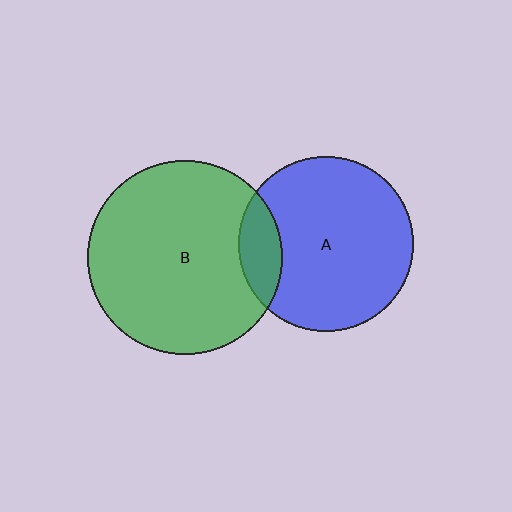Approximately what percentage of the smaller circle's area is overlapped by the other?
Approximately 15%.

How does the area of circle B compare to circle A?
Approximately 1.2 times.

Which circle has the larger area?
Circle B (green).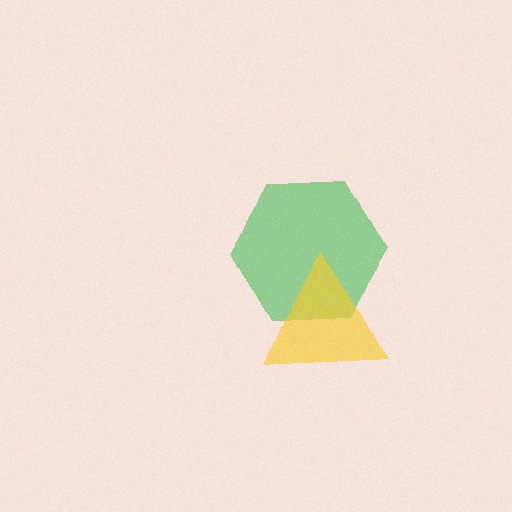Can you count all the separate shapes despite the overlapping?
Yes, there are 2 separate shapes.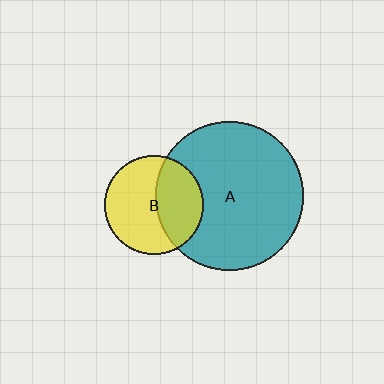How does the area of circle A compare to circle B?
Approximately 2.2 times.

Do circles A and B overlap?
Yes.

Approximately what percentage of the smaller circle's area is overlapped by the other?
Approximately 40%.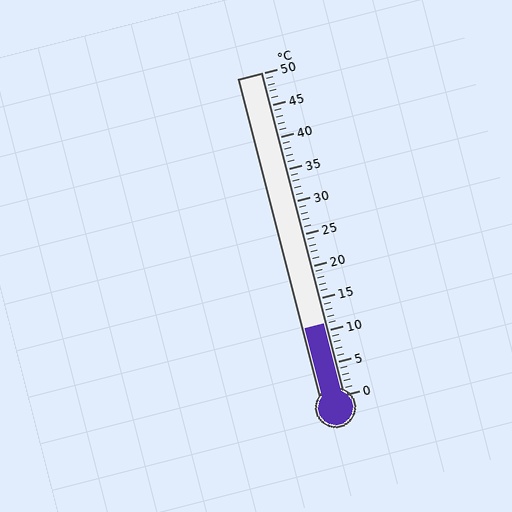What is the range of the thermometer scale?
The thermometer scale ranges from 0°C to 50°C.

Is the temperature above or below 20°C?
The temperature is below 20°C.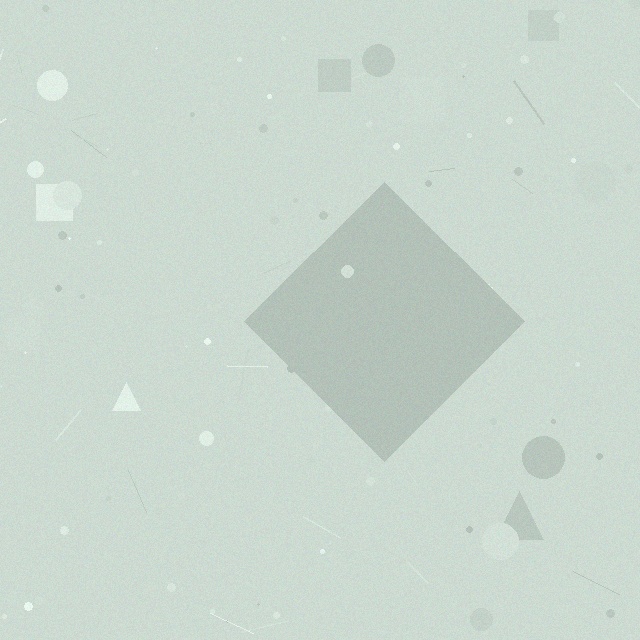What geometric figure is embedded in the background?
A diamond is embedded in the background.